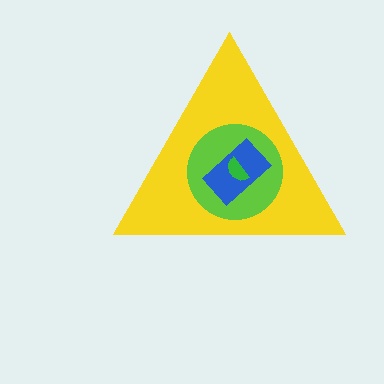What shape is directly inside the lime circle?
The blue rectangle.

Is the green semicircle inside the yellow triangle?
Yes.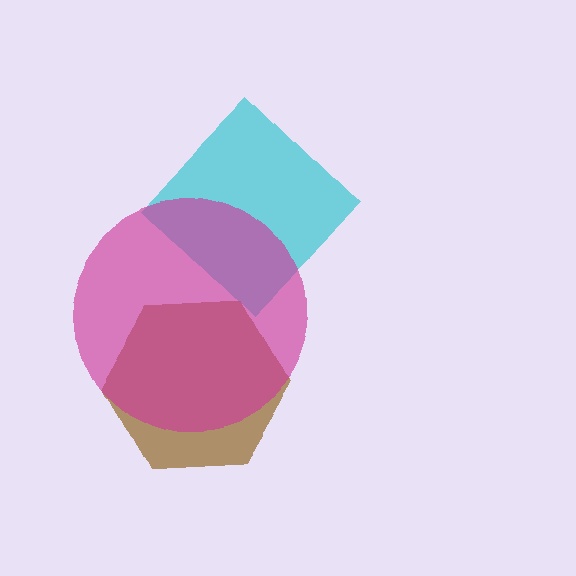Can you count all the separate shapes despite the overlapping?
Yes, there are 3 separate shapes.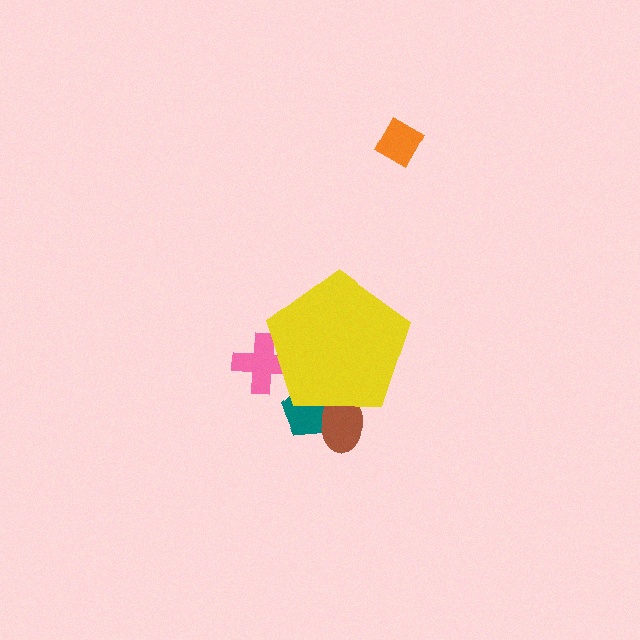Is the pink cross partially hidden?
Yes, the pink cross is partially hidden behind the yellow pentagon.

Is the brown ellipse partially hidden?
Yes, the brown ellipse is partially hidden behind the yellow pentagon.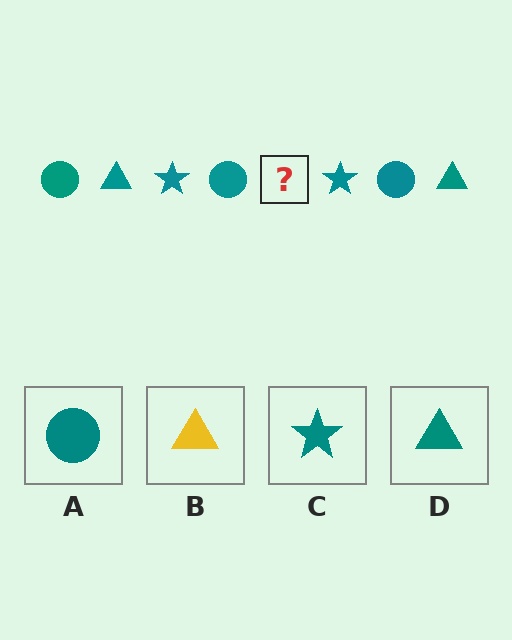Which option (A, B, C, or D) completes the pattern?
D.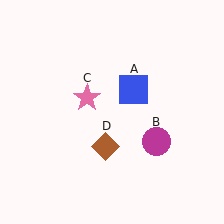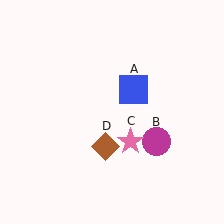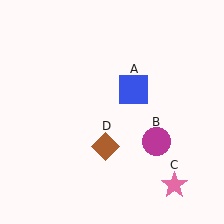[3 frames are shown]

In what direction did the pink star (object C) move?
The pink star (object C) moved down and to the right.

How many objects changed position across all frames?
1 object changed position: pink star (object C).